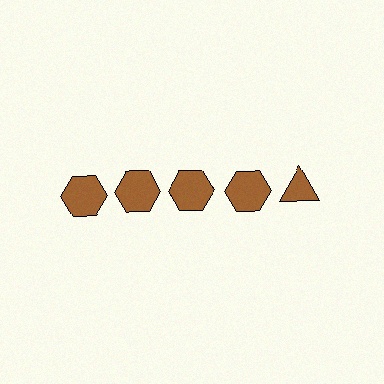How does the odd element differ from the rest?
It has a different shape: triangle instead of hexagon.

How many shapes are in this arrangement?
There are 5 shapes arranged in a grid pattern.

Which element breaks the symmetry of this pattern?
The brown triangle in the top row, rightmost column breaks the symmetry. All other shapes are brown hexagons.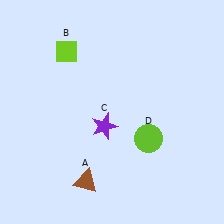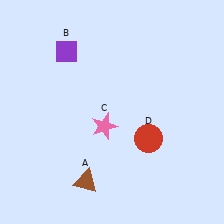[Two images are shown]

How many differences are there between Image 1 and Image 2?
There are 3 differences between the two images.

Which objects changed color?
B changed from lime to purple. C changed from purple to pink. D changed from lime to red.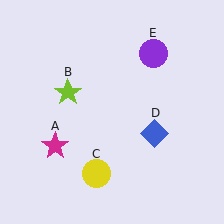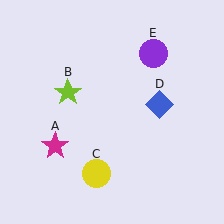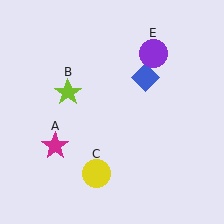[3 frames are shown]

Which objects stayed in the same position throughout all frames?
Magenta star (object A) and lime star (object B) and yellow circle (object C) and purple circle (object E) remained stationary.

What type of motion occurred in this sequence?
The blue diamond (object D) rotated counterclockwise around the center of the scene.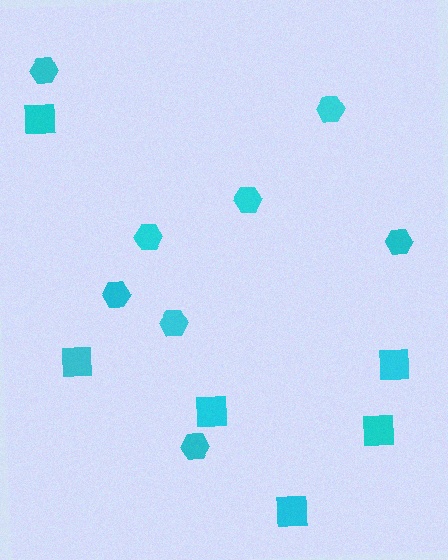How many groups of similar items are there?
There are 2 groups: one group of squares (6) and one group of hexagons (8).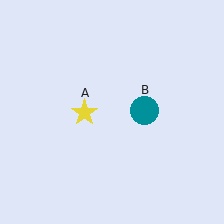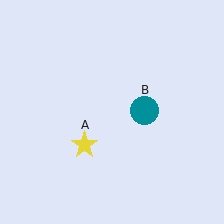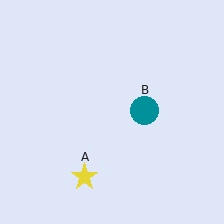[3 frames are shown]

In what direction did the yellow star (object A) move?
The yellow star (object A) moved down.